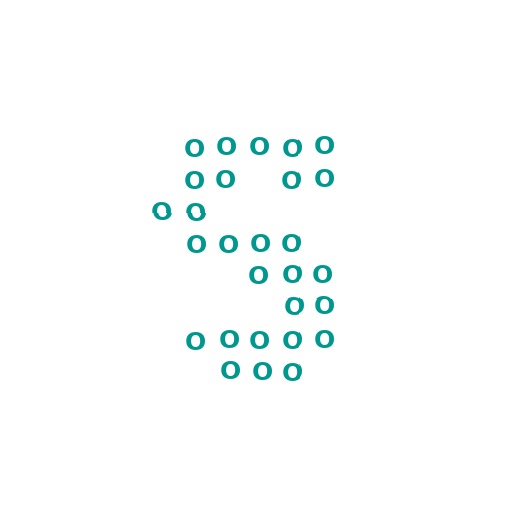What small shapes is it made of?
It is made of small letter O's.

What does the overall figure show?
The overall figure shows the letter S.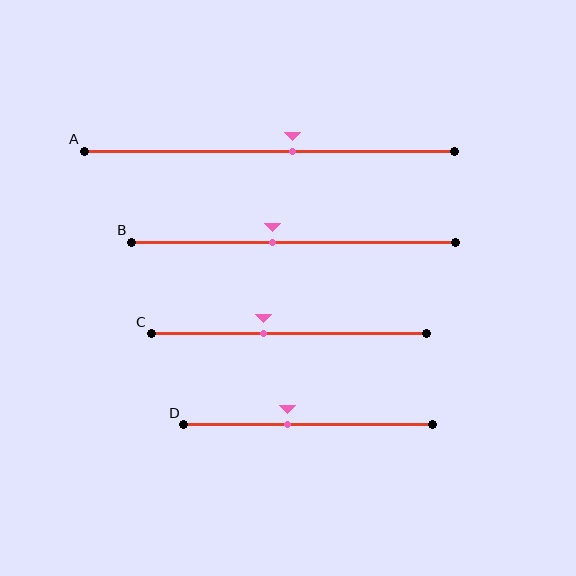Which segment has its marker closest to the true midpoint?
Segment A has its marker closest to the true midpoint.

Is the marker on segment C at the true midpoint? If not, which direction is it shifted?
No, the marker on segment C is shifted to the left by about 9% of the segment length.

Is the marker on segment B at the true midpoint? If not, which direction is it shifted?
No, the marker on segment B is shifted to the left by about 6% of the segment length.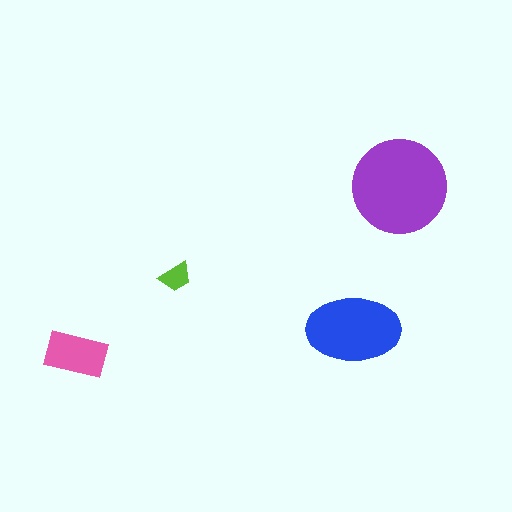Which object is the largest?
The purple circle.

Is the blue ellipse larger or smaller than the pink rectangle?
Larger.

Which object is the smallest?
The lime trapezoid.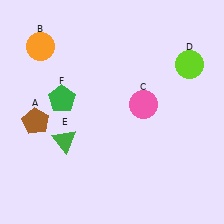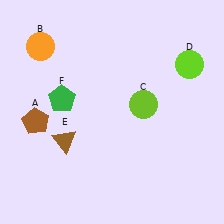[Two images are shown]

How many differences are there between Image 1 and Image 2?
There are 2 differences between the two images.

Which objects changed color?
C changed from pink to lime. E changed from green to brown.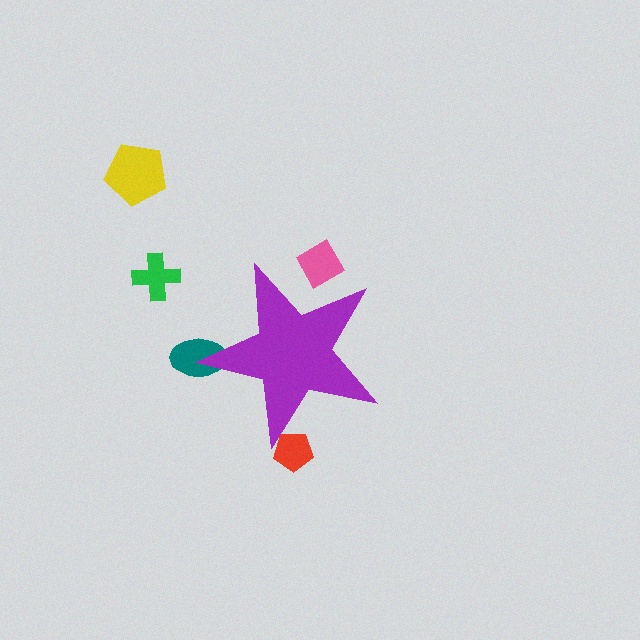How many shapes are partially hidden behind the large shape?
3 shapes are partially hidden.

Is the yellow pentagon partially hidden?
No, the yellow pentagon is fully visible.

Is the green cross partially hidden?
No, the green cross is fully visible.